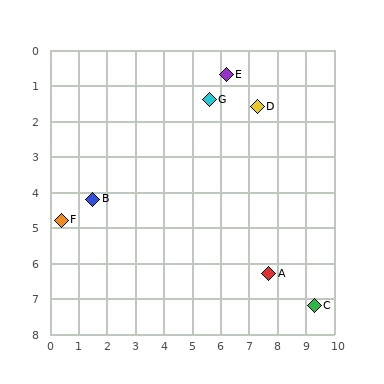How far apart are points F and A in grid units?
Points F and A are about 7.5 grid units apart.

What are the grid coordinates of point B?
Point B is at approximately (1.5, 4.2).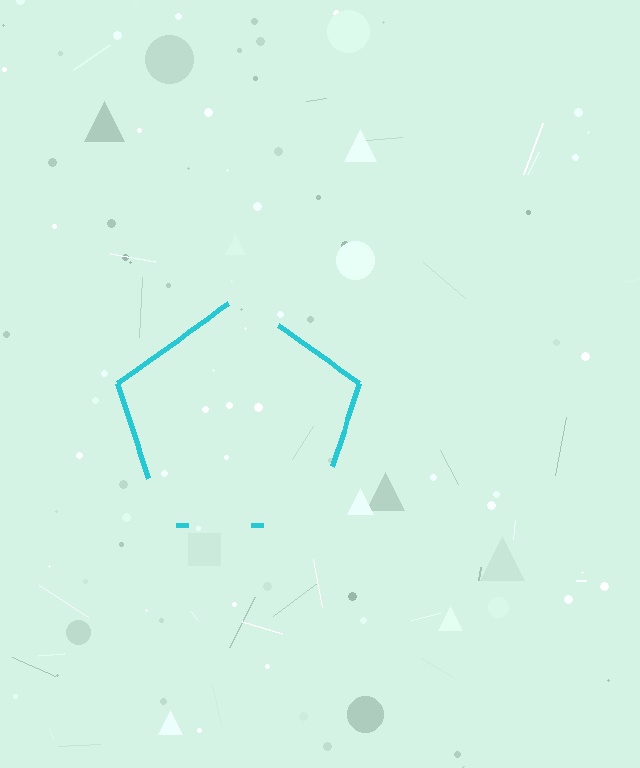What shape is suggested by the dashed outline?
The dashed outline suggests a pentagon.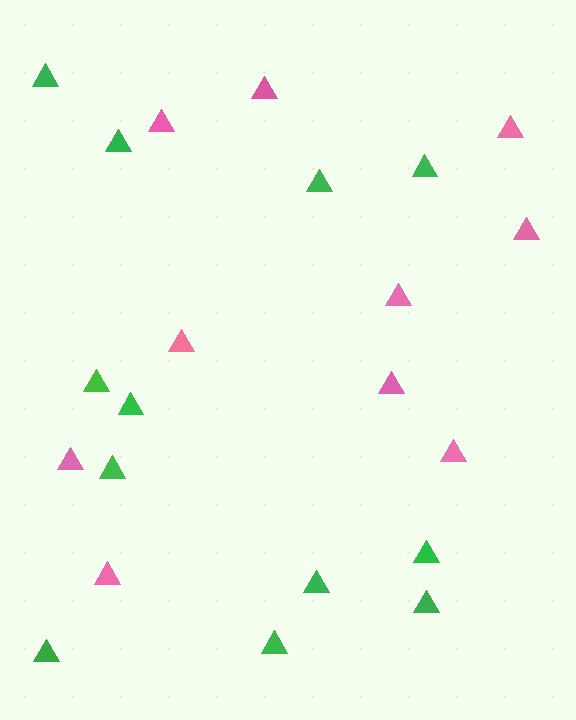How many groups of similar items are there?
There are 2 groups: one group of pink triangles (10) and one group of green triangles (12).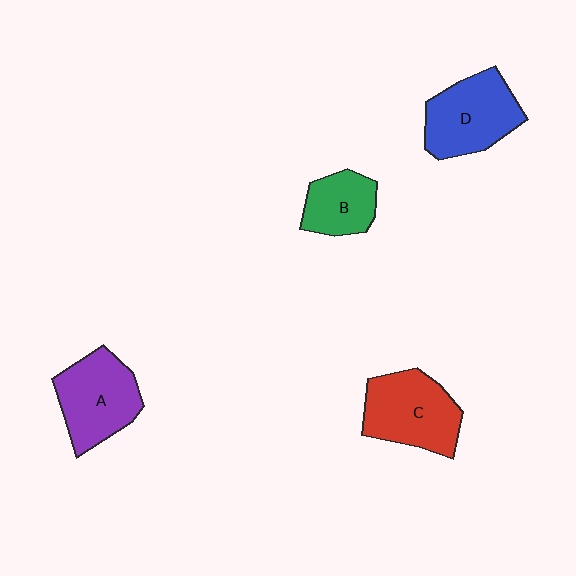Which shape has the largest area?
Shape C (red).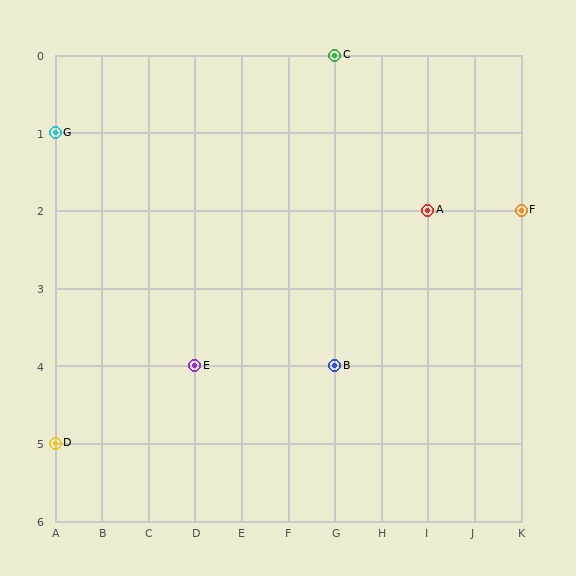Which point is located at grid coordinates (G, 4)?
Point B is at (G, 4).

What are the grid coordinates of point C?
Point C is at grid coordinates (G, 0).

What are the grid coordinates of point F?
Point F is at grid coordinates (K, 2).